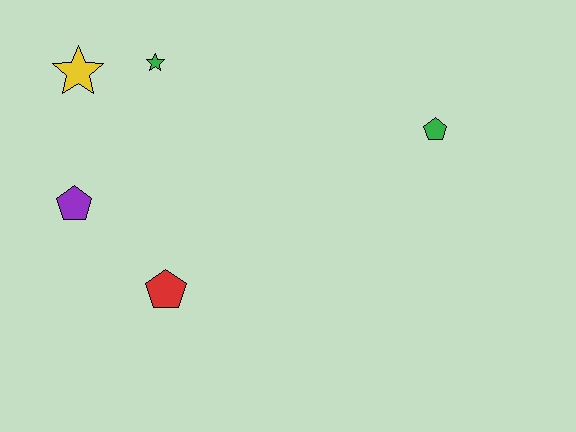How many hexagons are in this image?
There are no hexagons.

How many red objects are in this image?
There is 1 red object.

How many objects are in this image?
There are 5 objects.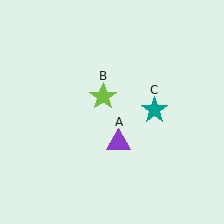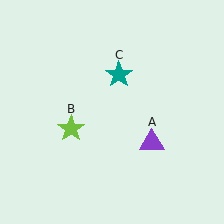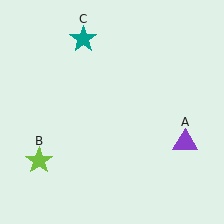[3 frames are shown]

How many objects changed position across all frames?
3 objects changed position: purple triangle (object A), lime star (object B), teal star (object C).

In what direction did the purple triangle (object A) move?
The purple triangle (object A) moved right.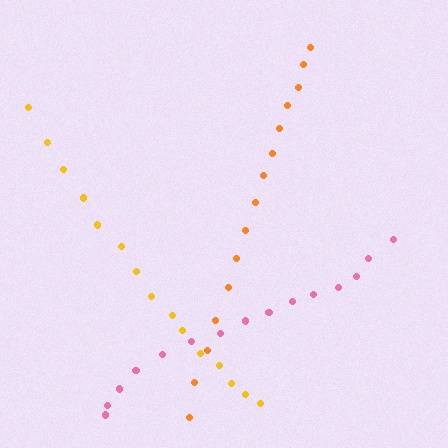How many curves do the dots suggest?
There are 3 distinct paths.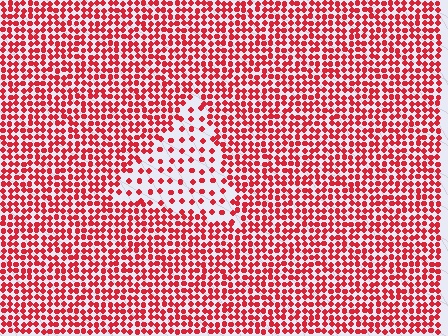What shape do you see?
I see a triangle.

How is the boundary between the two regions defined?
The boundary is defined by a change in element density (approximately 2.4x ratio). All elements are the same color, size, and shape.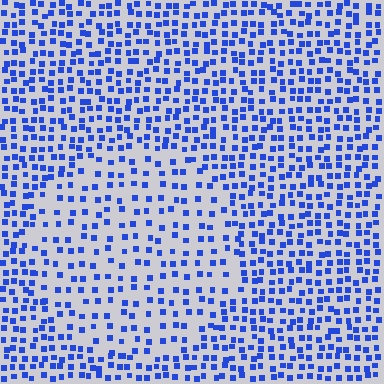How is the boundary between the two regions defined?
The boundary is defined by a change in element density (approximately 1.8x ratio). All elements are the same color, size, and shape.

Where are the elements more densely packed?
The elements are more densely packed outside the circle boundary.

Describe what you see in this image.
The image contains small blue elements arranged at two different densities. A circle-shaped region is visible where the elements are less densely packed than the surrounding area.